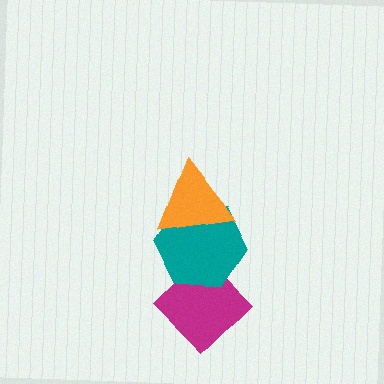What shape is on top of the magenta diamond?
The teal hexagon is on top of the magenta diamond.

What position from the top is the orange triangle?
The orange triangle is 1st from the top.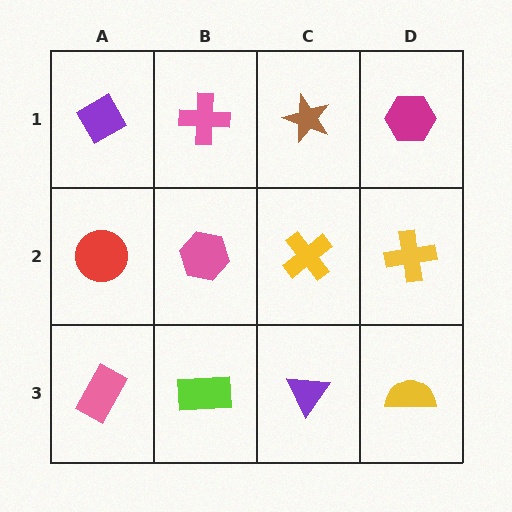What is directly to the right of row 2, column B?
A yellow cross.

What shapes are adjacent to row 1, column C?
A yellow cross (row 2, column C), a pink cross (row 1, column B), a magenta hexagon (row 1, column D).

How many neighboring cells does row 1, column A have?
2.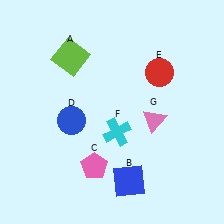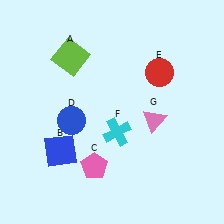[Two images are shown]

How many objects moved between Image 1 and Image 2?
1 object moved between the two images.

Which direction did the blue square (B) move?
The blue square (B) moved left.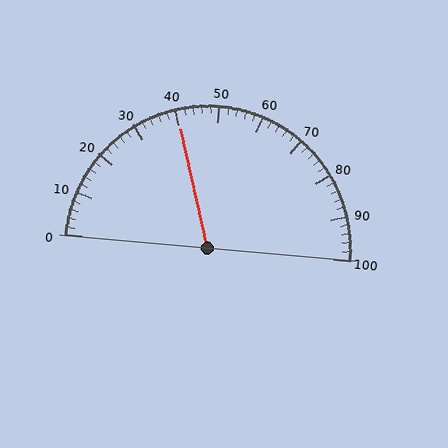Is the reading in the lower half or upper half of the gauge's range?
The reading is in the lower half of the range (0 to 100).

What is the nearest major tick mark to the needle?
The nearest major tick mark is 40.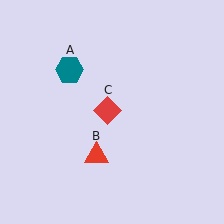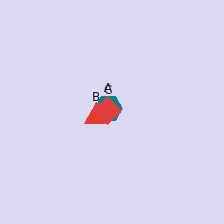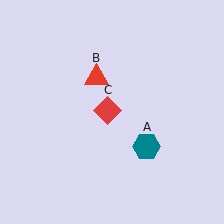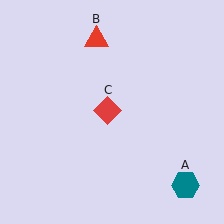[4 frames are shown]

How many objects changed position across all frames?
2 objects changed position: teal hexagon (object A), red triangle (object B).